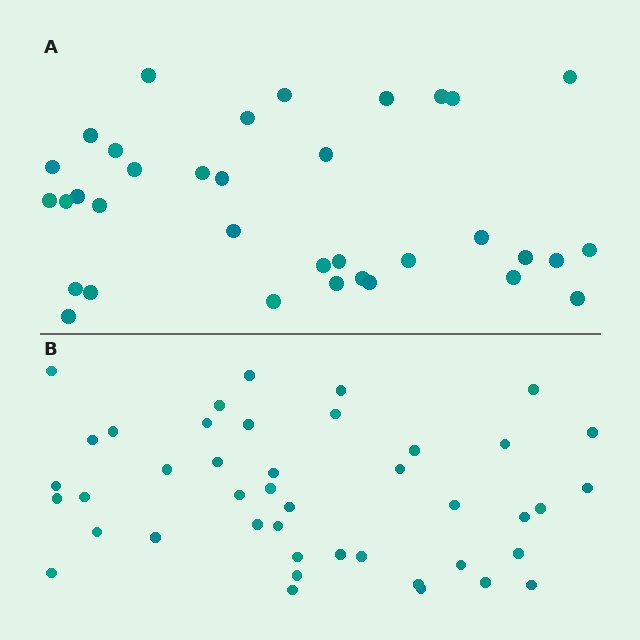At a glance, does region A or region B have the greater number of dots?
Region B (the bottom region) has more dots.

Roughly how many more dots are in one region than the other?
Region B has roughly 8 or so more dots than region A.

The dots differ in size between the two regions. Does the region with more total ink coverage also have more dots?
No. Region A has more total ink coverage because its dots are larger, but region B actually contains more individual dots. Total area can be misleading — the number of items is what matters here.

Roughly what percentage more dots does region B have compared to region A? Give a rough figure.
About 25% more.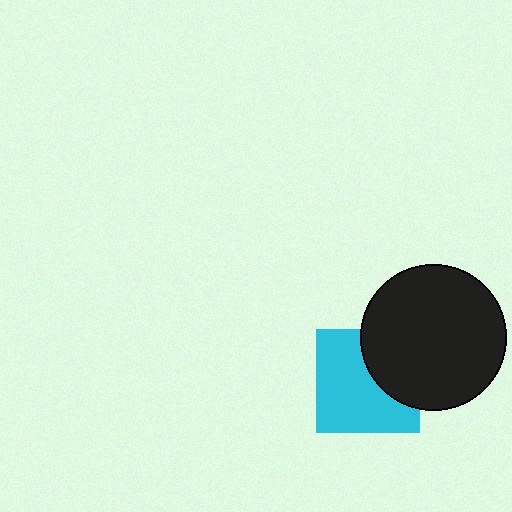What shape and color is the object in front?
The object in front is a black circle.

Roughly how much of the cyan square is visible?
Most of it is visible (roughly 66%).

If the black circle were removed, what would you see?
You would see the complete cyan square.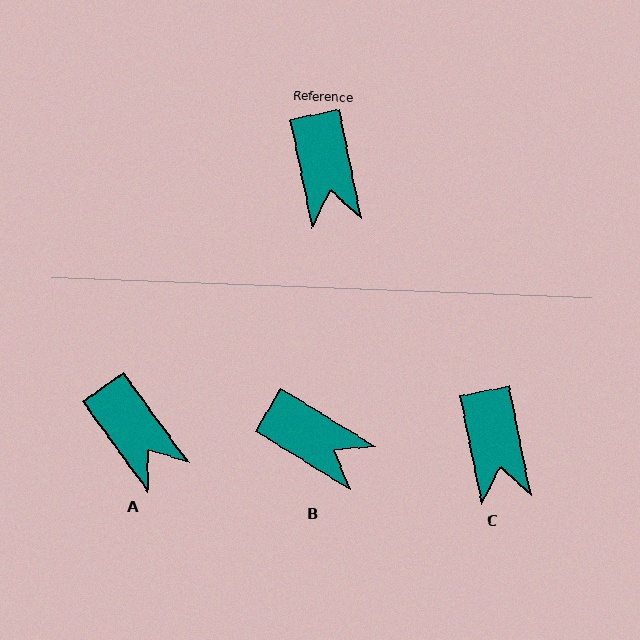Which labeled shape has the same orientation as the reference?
C.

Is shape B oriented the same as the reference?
No, it is off by about 47 degrees.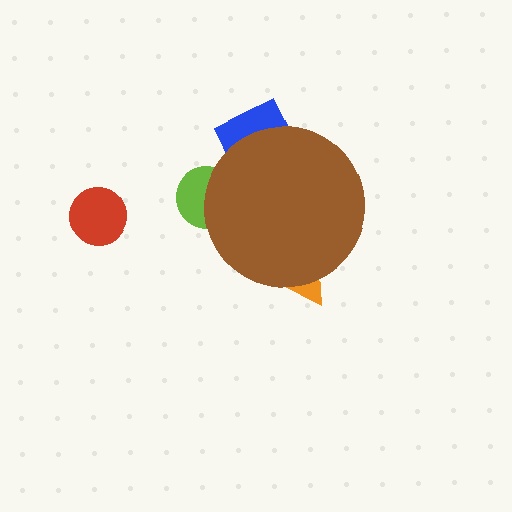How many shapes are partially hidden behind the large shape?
3 shapes are partially hidden.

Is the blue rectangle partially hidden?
Yes, the blue rectangle is partially hidden behind the brown circle.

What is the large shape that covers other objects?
A brown circle.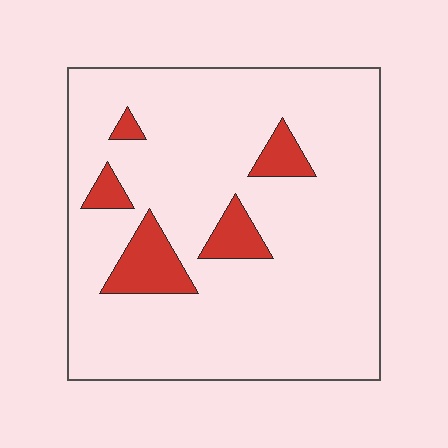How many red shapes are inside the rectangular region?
5.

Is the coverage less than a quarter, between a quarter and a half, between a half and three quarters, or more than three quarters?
Less than a quarter.